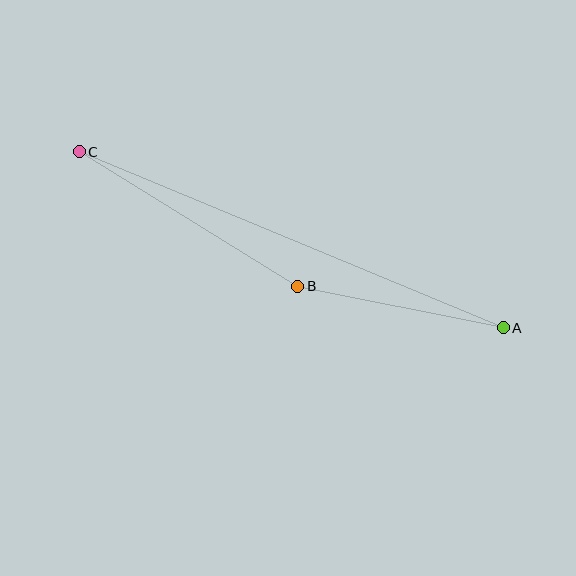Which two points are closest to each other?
Points A and B are closest to each other.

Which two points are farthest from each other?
Points A and C are farthest from each other.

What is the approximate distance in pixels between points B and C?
The distance between B and C is approximately 257 pixels.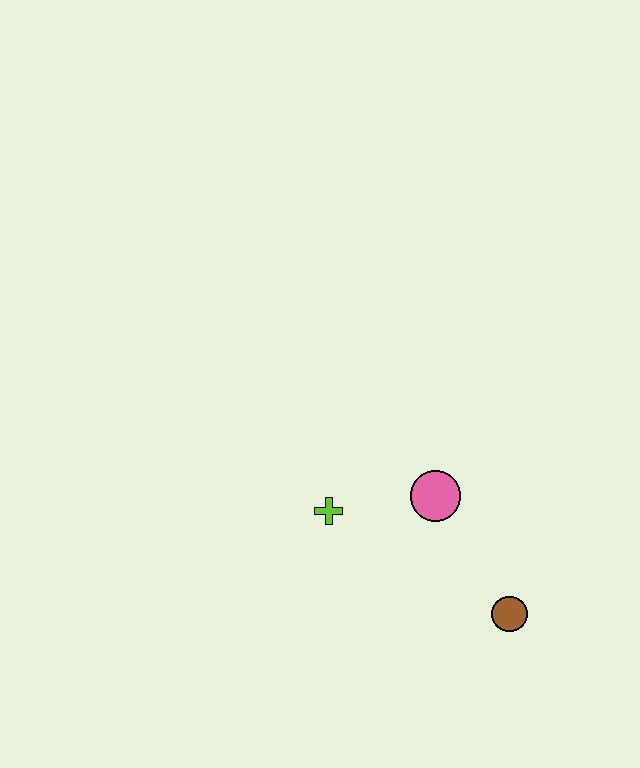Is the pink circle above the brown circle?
Yes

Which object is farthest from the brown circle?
The lime cross is farthest from the brown circle.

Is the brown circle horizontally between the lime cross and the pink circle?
No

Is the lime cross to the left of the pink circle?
Yes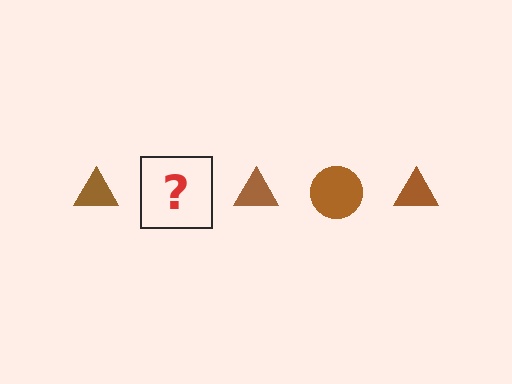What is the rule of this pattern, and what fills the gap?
The rule is that the pattern cycles through triangle, circle shapes in brown. The gap should be filled with a brown circle.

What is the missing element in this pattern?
The missing element is a brown circle.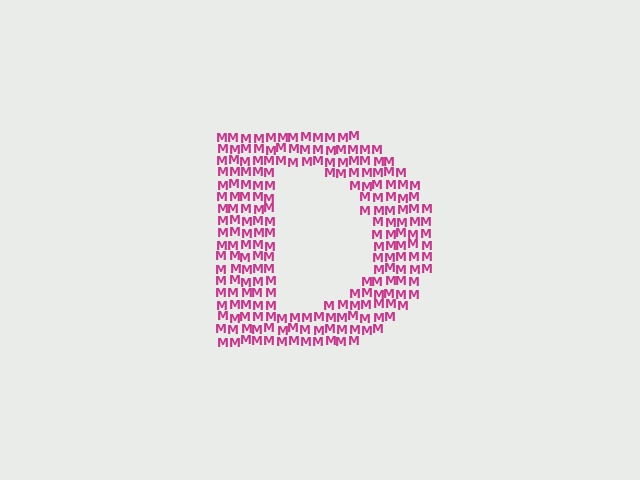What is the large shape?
The large shape is the letter D.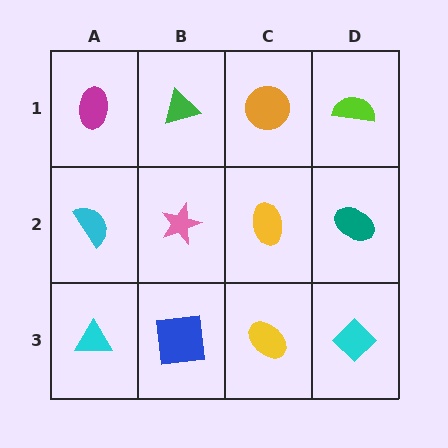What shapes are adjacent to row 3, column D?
A teal ellipse (row 2, column D), a yellow ellipse (row 3, column C).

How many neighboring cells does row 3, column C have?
3.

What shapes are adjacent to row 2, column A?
A magenta ellipse (row 1, column A), a cyan triangle (row 3, column A), a pink star (row 2, column B).